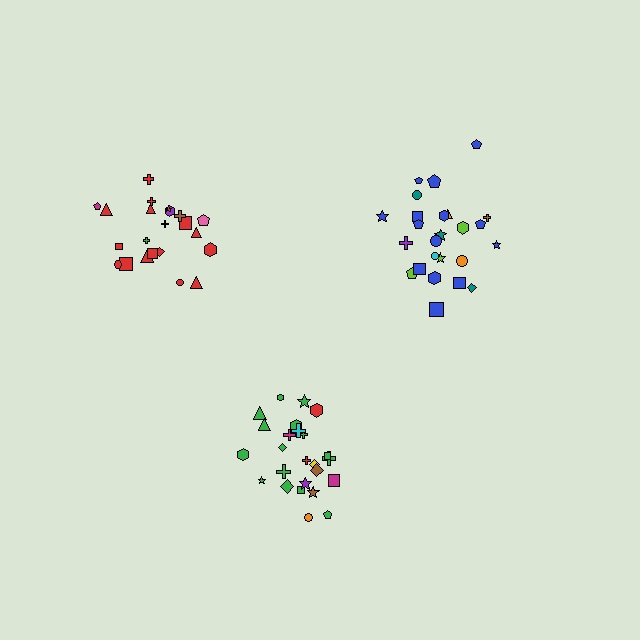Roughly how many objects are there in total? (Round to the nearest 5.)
Roughly 70 objects in total.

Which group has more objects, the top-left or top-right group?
The top-right group.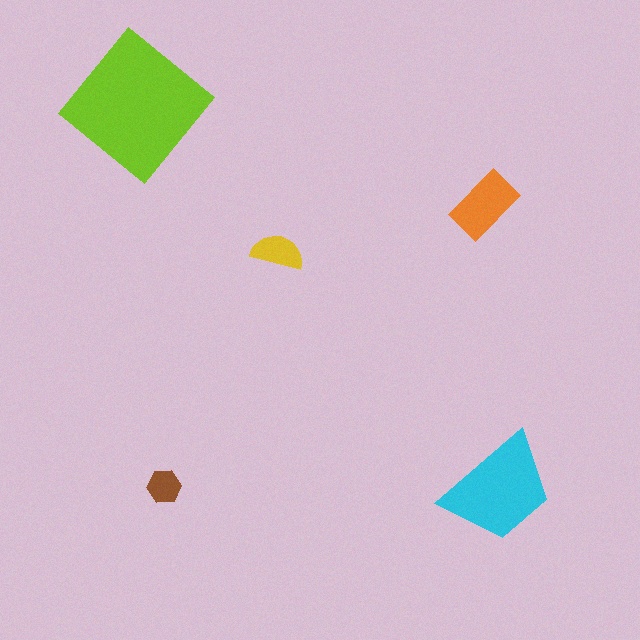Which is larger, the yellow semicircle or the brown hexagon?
The yellow semicircle.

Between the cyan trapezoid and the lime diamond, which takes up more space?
The lime diamond.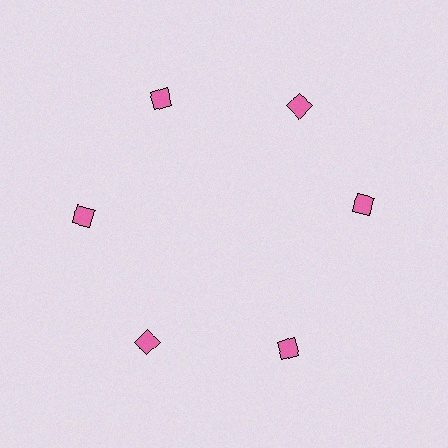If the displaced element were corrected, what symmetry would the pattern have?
It would have 6-fold rotational symmetry — the pattern would map onto itself every 60 degrees.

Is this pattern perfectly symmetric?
No. The 6 pink diamonds are arranged in a ring, but one element near the 3 o'clock position is rotated out of alignment along the ring, breaking the 6-fold rotational symmetry.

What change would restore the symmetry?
The symmetry would be restored by rotating it back into even spacing with its neighbors so that all 6 diamonds sit at equal angles and equal distance from the center.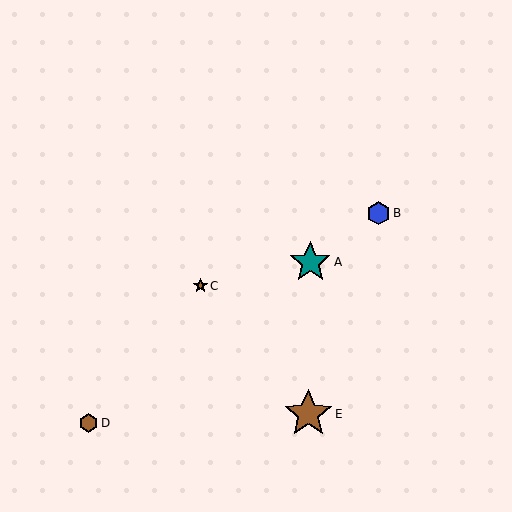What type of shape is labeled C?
Shape C is a brown star.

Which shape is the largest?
The brown star (labeled E) is the largest.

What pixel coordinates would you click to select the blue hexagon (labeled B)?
Click at (378, 213) to select the blue hexagon B.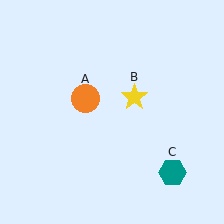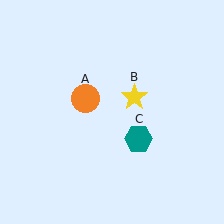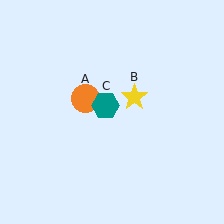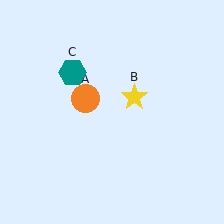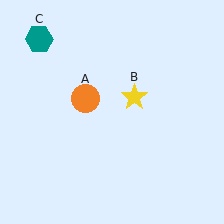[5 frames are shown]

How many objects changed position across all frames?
1 object changed position: teal hexagon (object C).